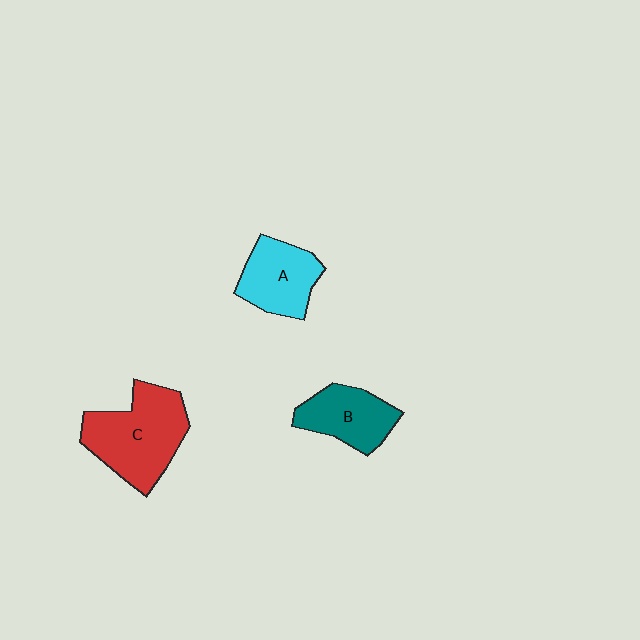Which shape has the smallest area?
Shape B (teal).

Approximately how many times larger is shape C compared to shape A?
Approximately 1.5 times.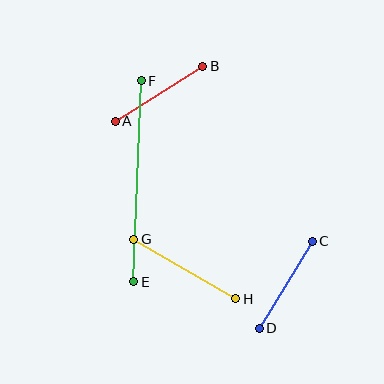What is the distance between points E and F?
The distance is approximately 201 pixels.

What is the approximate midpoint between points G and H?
The midpoint is at approximately (185, 269) pixels.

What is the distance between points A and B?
The distance is approximately 103 pixels.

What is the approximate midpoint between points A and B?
The midpoint is at approximately (159, 94) pixels.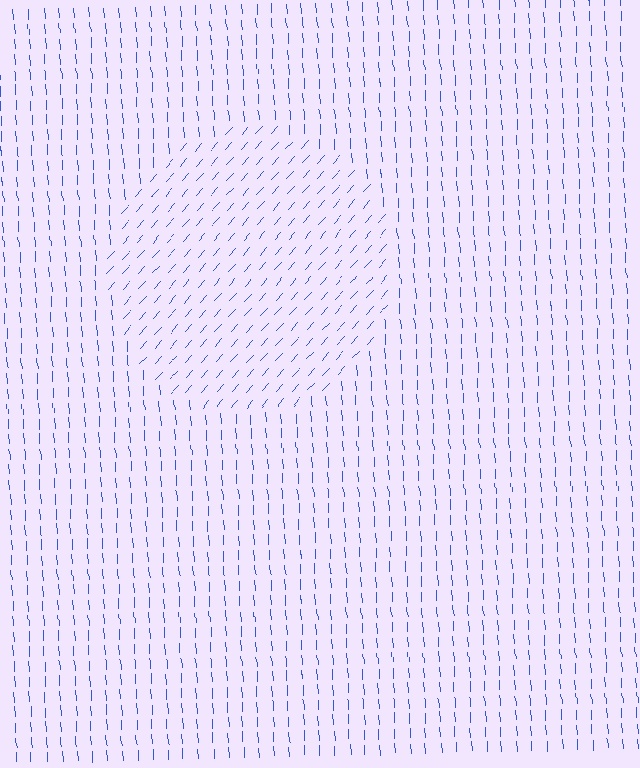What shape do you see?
I see a circle.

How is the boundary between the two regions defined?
The boundary is defined purely by a change in line orientation (approximately 45 degrees difference). All lines are the same color and thickness.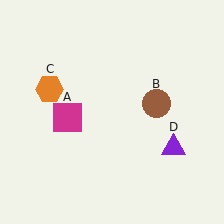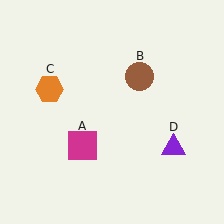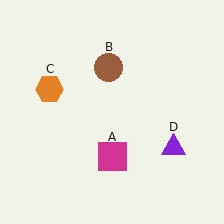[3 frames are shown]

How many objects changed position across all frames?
2 objects changed position: magenta square (object A), brown circle (object B).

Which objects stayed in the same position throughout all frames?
Orange hexagon (object C) and purple triangle (object D) remained stationary.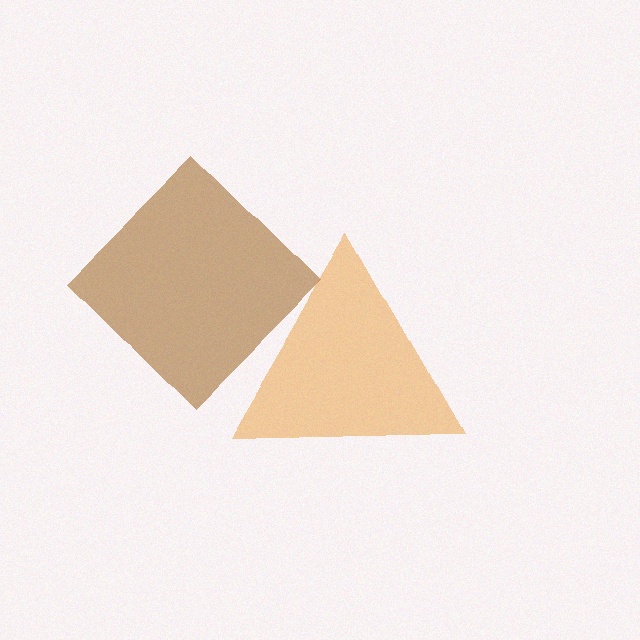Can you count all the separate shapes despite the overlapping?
Yes, there are 2 separate shapes.